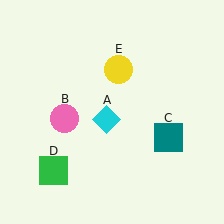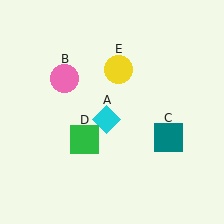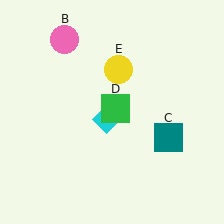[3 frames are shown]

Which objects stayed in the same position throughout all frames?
Cyan diamond (object A) and teal square (object C) and yellow circle (object E) remained stationary.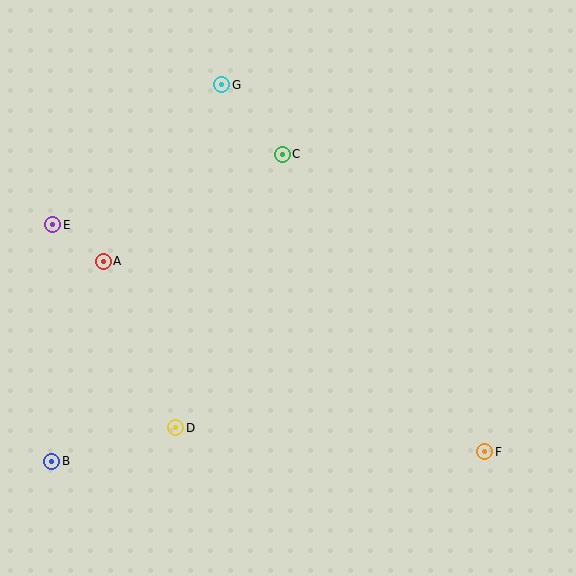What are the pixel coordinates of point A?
Point A is at (103, 261).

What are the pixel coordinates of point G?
Point G is at (222, 85).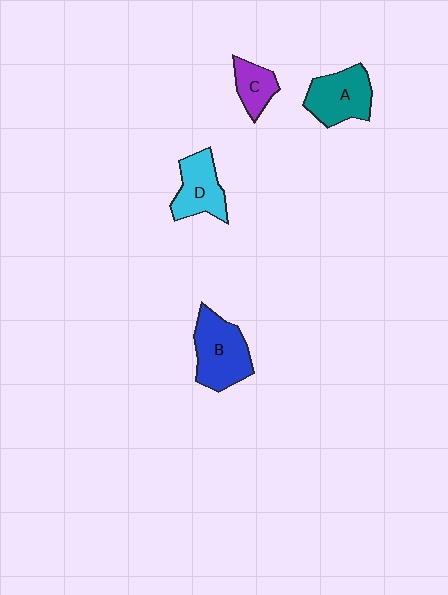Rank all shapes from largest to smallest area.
From largest to smallest: B (blue), A (teal), D (cyan), C (purple).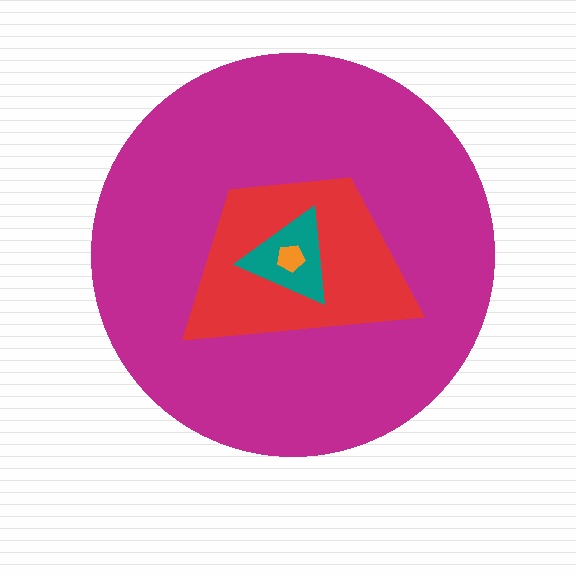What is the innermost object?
The orange pentagon.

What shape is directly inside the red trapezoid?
The teal triangle.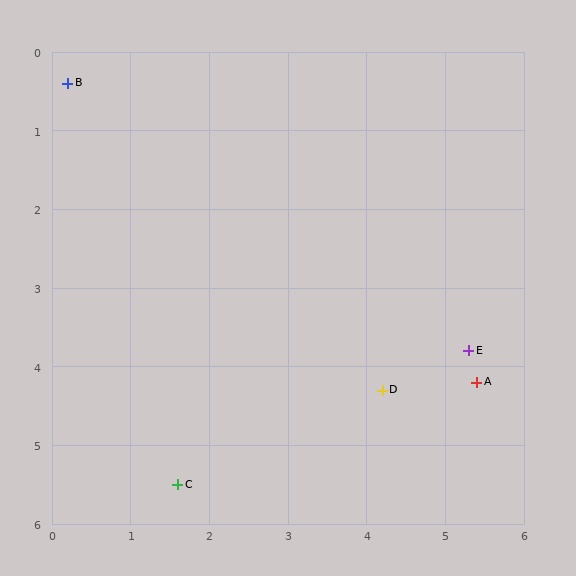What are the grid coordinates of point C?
Point C is at approximately (1.6, 5.5).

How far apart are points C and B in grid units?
Points C and B are about 5.3 grid units apart.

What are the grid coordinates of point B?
Point B is at approximately (0.2, 0.4).